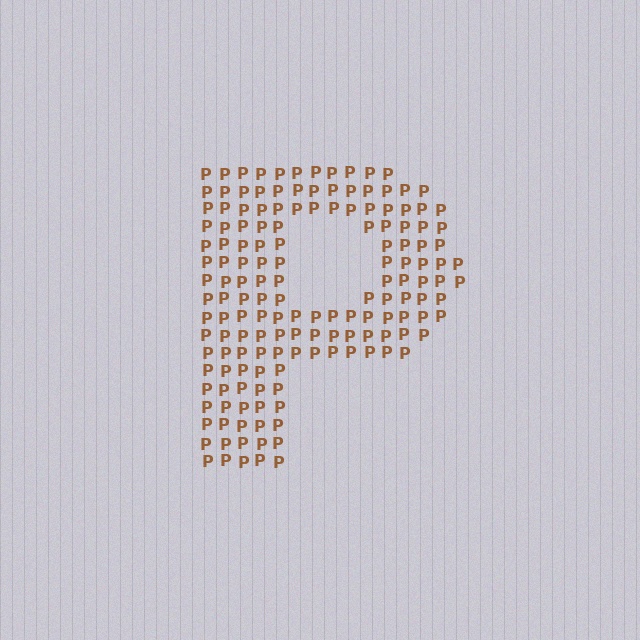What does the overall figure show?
The overall figure shows the letter P.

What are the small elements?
The small elements are letter P's.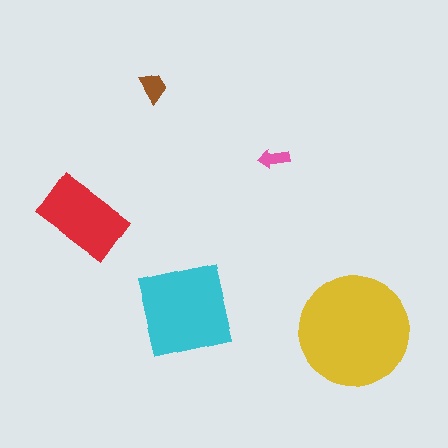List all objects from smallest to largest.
The pink arrow, the brown trapezoid, the red rectangle, the cyan square, the yellow circle.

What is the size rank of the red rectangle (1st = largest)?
3rd.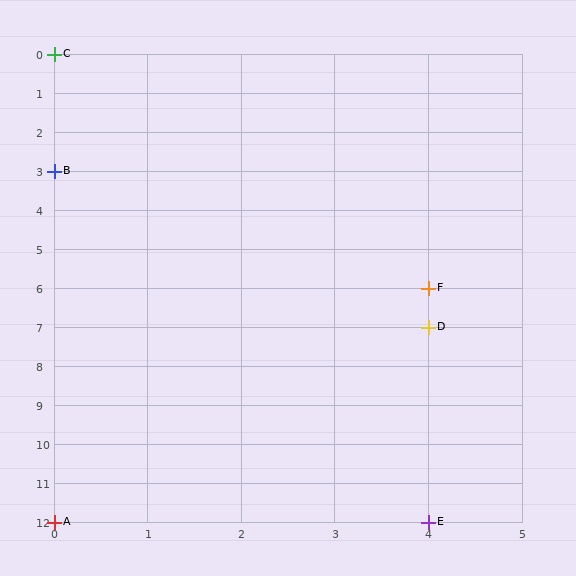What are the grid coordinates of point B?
Point B is at grid coordinates (0, 3).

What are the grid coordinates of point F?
Point F is at grid coordinates (4, 6).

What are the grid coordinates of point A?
Point A is at grid coordinates (0, 12).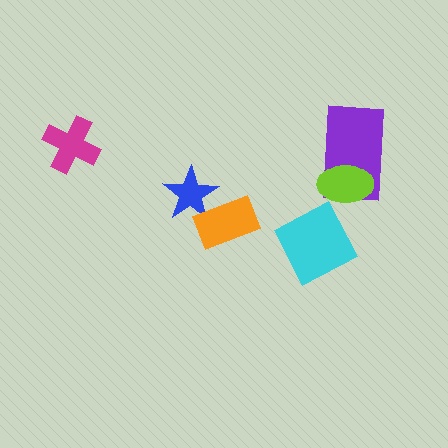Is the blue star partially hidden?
Yes, it is partially covered by another shape.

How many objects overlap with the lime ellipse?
1 object overlaps with the lime ellipse.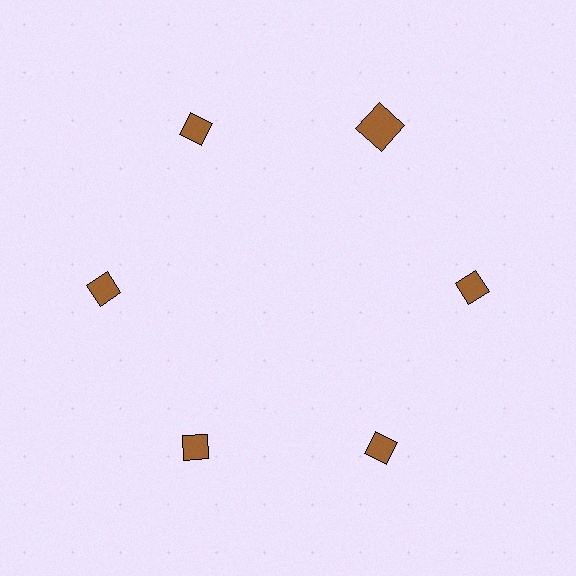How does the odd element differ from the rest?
It has a different shape: square instead of diamond.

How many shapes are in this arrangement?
There are 6 shapes arranged in a ring pattern.